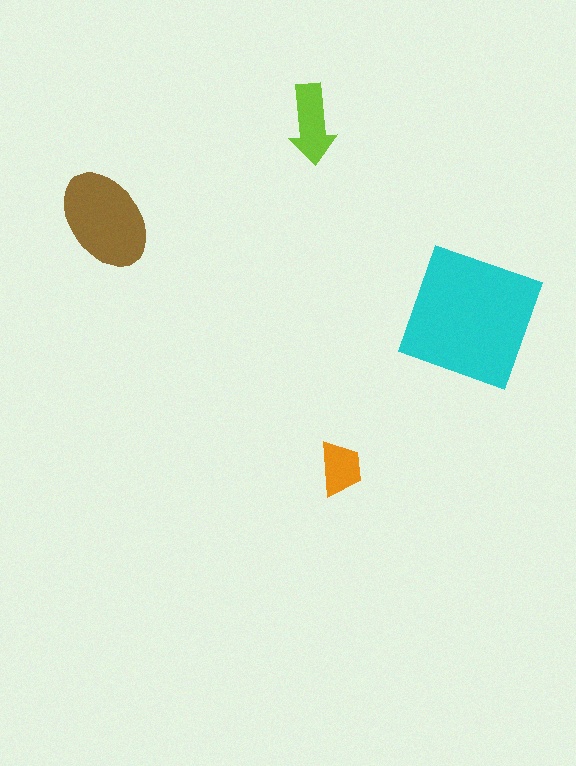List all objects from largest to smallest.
The cyan square, the brown ellipse, the lime arrow, the orange trapezoid.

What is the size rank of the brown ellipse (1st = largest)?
2nd.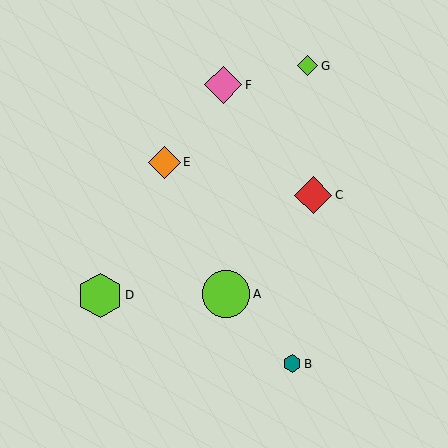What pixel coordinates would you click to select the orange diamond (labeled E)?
Click at (164, 162) to select the orange diamond E.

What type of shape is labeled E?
Shape E is an orange diamond.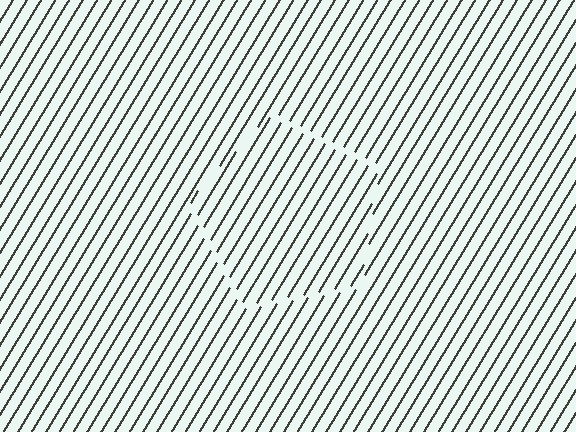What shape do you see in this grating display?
An illusory pentagon. The interior of the shape contains the same grating, shifted by half a period — the contour is defined by the phase discontinuity where line-ends from the inner and outer gratings abut.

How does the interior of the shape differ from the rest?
The interior of the shape contains the same grating, shifted by half a period — the contour is defined by the phase discontinuity where line-ends from the inner and outer gratings abut.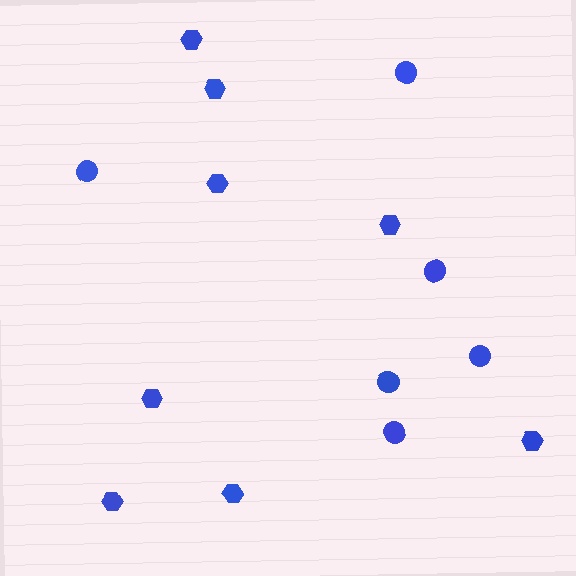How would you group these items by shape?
There are 2 groups: one group of hexagons (8) and one group of circles (6).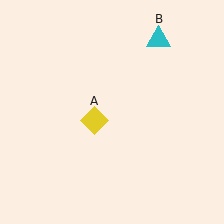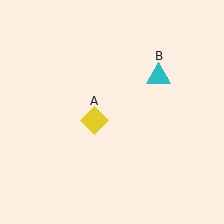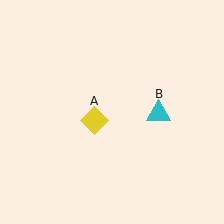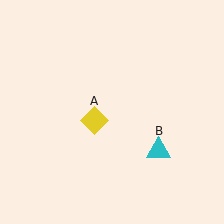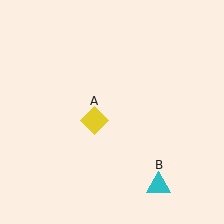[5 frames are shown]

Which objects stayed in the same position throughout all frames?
Yellow diamond (object A) remained stationary.